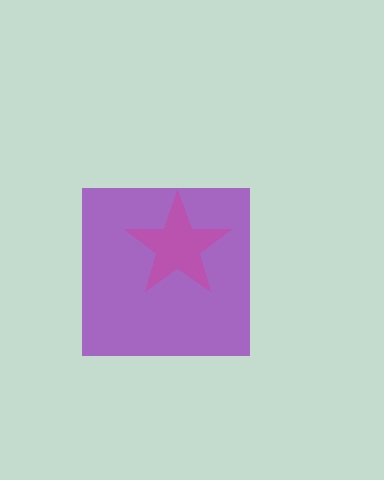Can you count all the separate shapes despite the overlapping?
Yes, there are 2 separate shapes.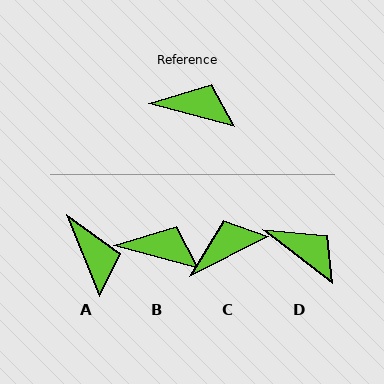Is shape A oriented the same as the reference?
No, it is off by about 53 degrees.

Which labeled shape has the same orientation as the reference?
B.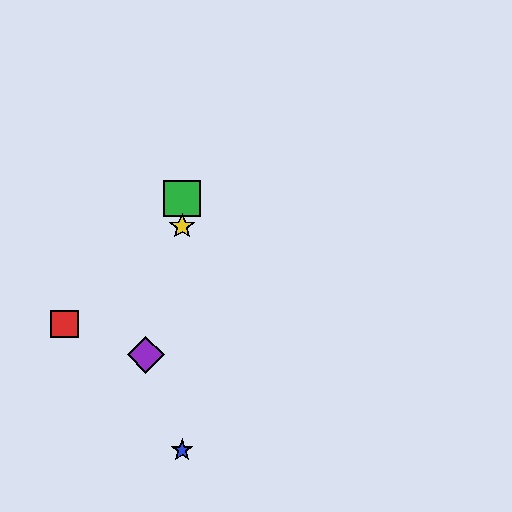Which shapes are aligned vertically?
The blue star, the green square, the yellow star are aligned vertically.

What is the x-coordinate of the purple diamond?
The purple diamond is at x≈146.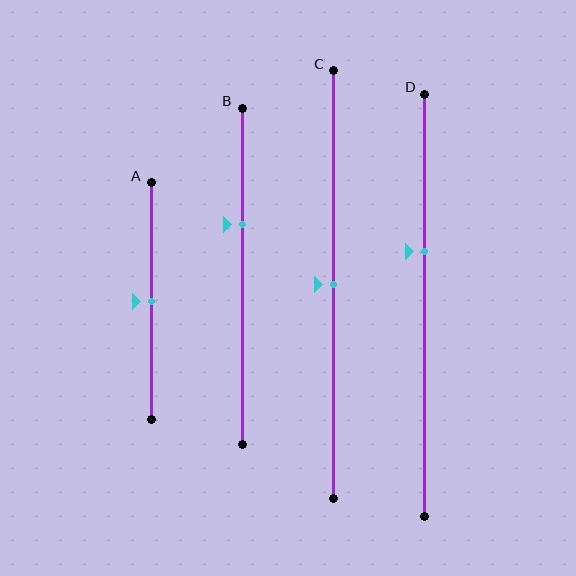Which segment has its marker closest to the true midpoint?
Segment A has its marker closest to the true midpoint.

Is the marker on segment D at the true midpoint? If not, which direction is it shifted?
No, the marker on segment D is shifted upward by about 13% of the segment length.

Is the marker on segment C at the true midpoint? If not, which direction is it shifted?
Yes, the marker on segment C is at the true midpoint.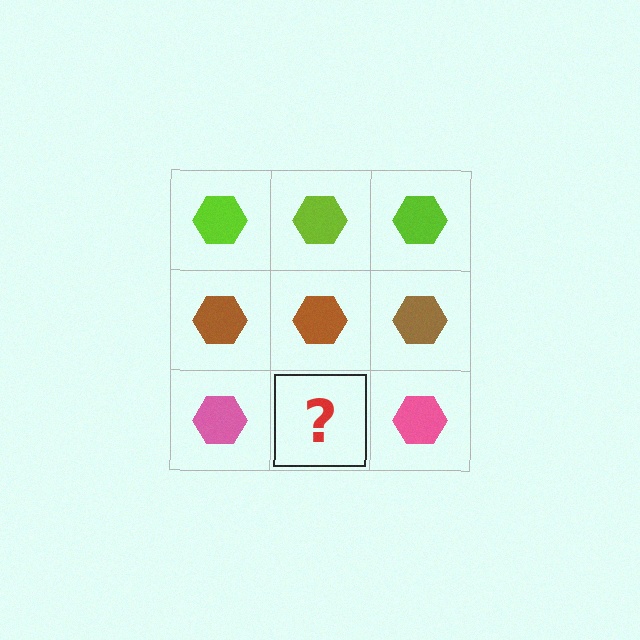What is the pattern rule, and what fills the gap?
The rule is that each row has a consistent color. The gap should be filled with a pink hexagon.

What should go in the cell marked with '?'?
The missing cell should contain a pink hexagon.